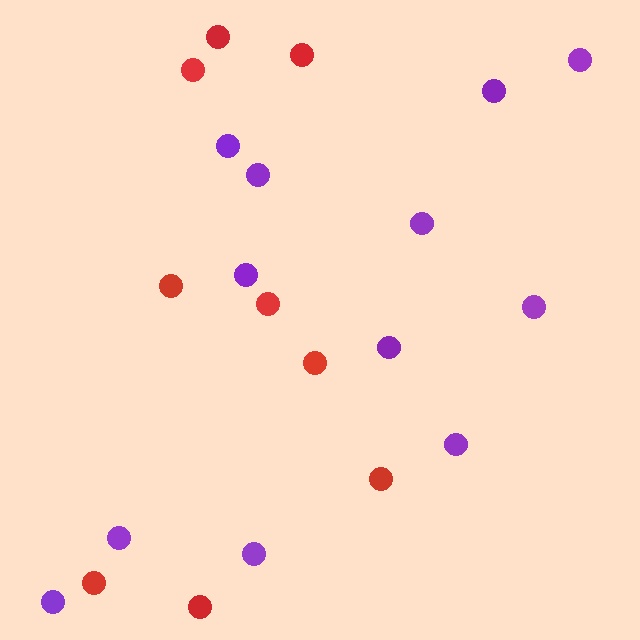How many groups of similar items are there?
There are 2 groups: one group of red circles (9) and one group of purple circles (12).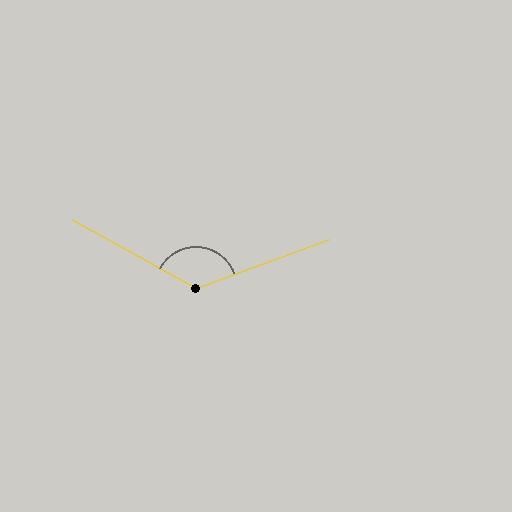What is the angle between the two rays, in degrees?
Approximately 131 degrees.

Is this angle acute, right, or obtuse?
It is obtuse.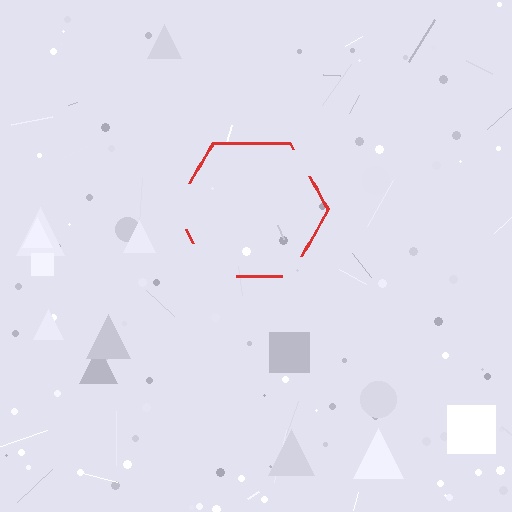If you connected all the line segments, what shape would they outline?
They would outline a hexagon.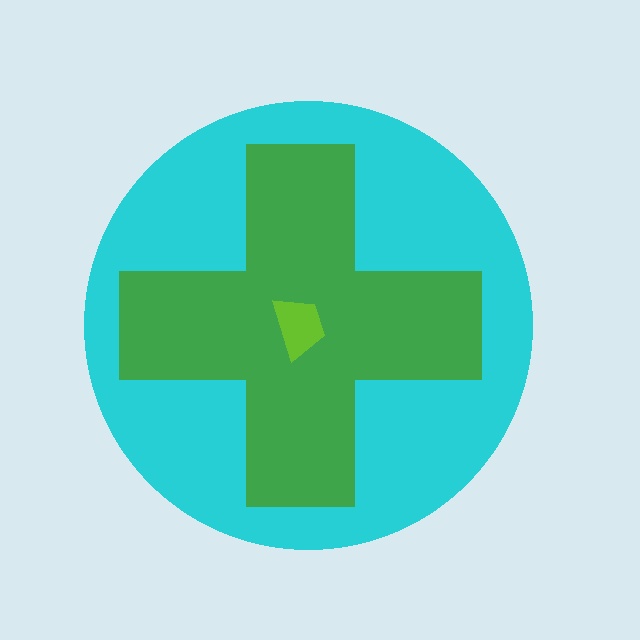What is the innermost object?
The lime trapezoid.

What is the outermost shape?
The cyan circle.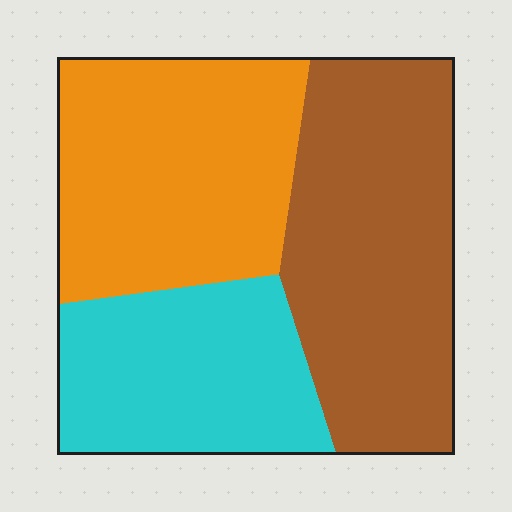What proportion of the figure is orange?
Orange covers 35% of the figure.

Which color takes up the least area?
Cyan, at roughly 25%.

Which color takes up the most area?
Brown, at roughly 40%.